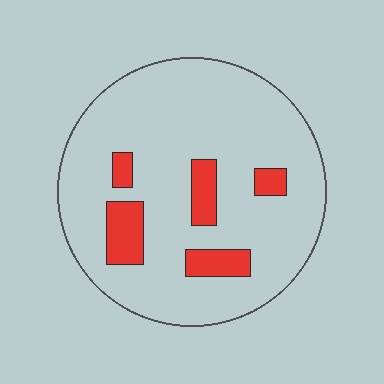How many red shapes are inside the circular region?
5.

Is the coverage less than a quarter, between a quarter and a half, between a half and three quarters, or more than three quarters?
Less than a quarter.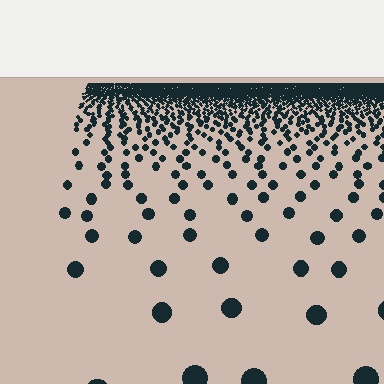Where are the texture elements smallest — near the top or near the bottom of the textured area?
Near the top.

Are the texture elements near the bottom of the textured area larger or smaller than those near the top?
Larger. Near the bottom, elements are closer to the viewer and appear at a bigger on-screen size.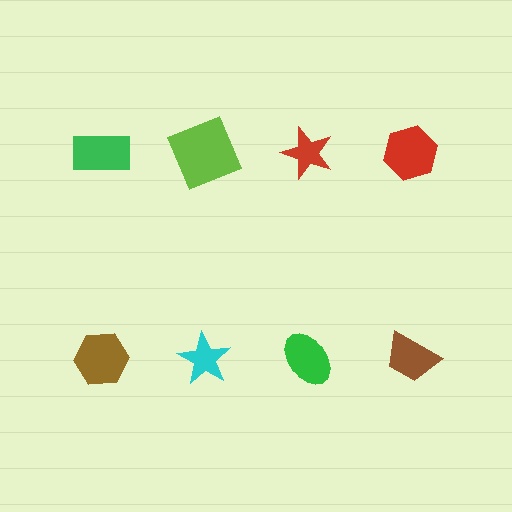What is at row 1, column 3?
A red star.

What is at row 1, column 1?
A green rectangle.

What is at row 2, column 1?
A brown hexagon.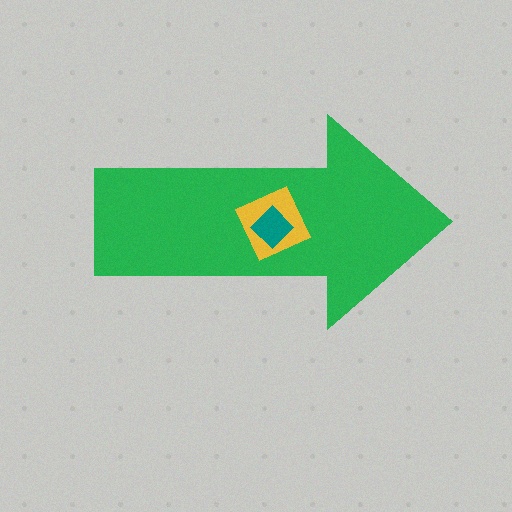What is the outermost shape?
The green arrow.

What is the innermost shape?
The teal diamond.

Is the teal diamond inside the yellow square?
Yes.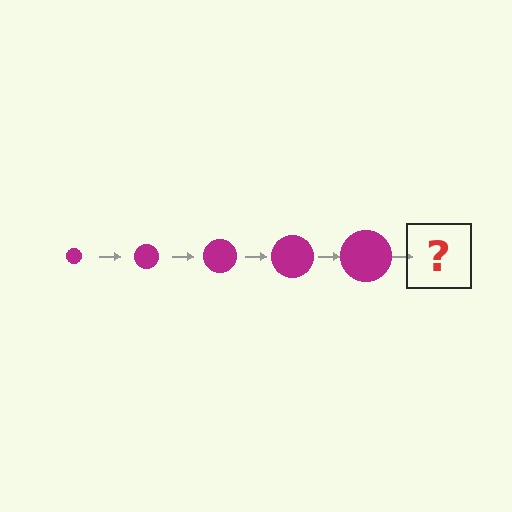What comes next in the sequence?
The next element should be a magenta circle, larger than the previous one.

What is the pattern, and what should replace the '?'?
The pattern is that the circle gets progressively larger each step. The '?' should be a magenta circle, larger than the previous one.